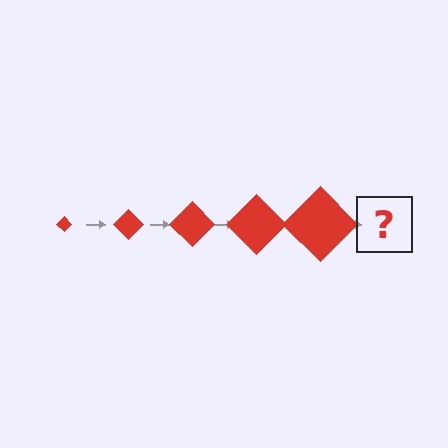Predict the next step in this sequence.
The next step is a red diamond, larger than the previous one.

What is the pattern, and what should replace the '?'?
The pattern is that the diamond gets progressively larger each step. The '?' should be a red diamond, larger than the previous one.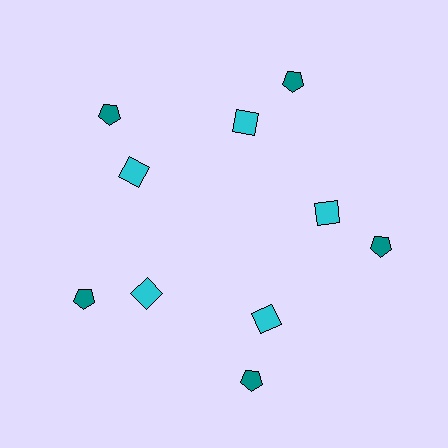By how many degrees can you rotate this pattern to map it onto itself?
The pattern maps onto itself every 72 degrees of rotation.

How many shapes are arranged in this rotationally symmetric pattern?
There are 10 shapes, arranged in 5 groups of 2.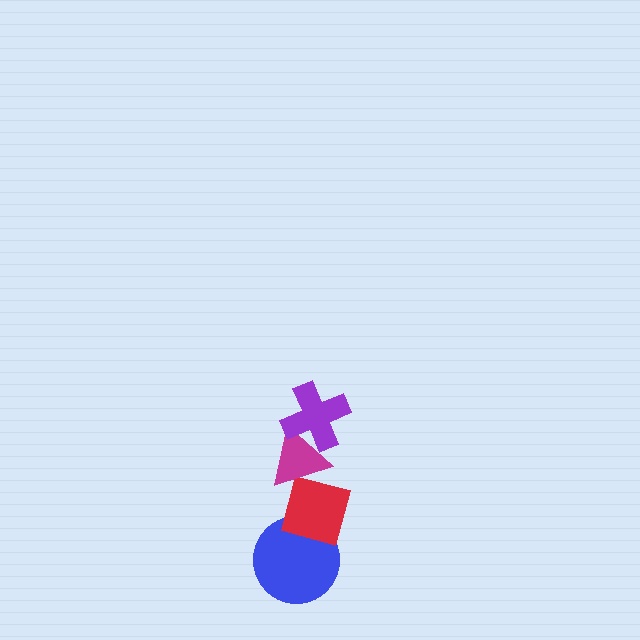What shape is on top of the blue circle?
The red square is on top of the blue circle.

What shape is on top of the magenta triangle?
The purple cross is on top of the magenta triangle.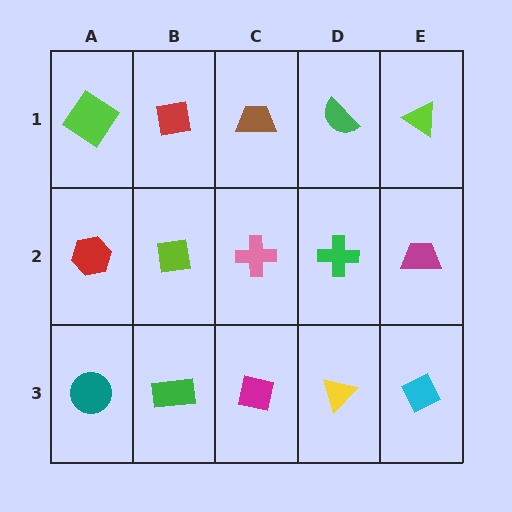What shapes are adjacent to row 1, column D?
A green cross (row 2, column D), a brown trapezoid (row 1, column C), a lime triangle (row 1, column E).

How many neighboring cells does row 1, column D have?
3.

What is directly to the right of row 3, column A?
A green rectangle.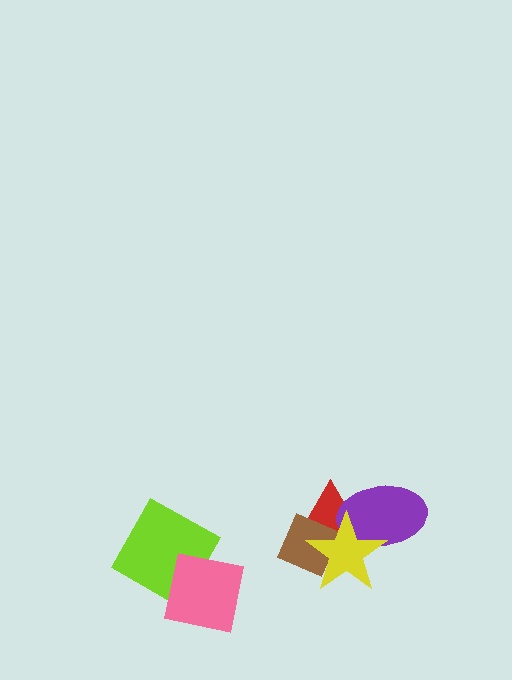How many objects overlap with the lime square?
1 object overlaps with the lime square.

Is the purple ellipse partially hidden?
Yes, it is partially covered by another shape.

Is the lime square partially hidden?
Yes, it is partially covered by another shape.